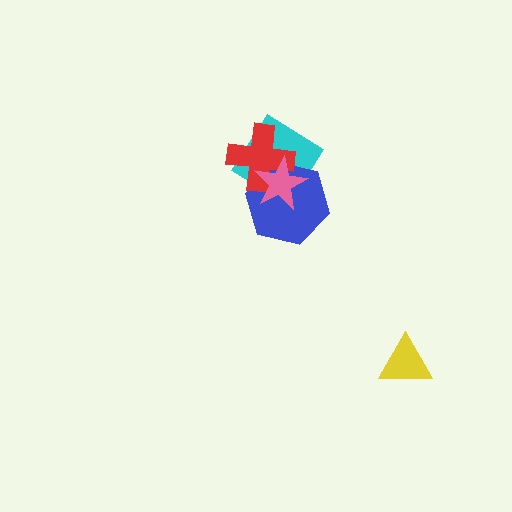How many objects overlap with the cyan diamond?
3 objects overlap with the cyan diamond.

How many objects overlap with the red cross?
3 objects overlap with the red cross.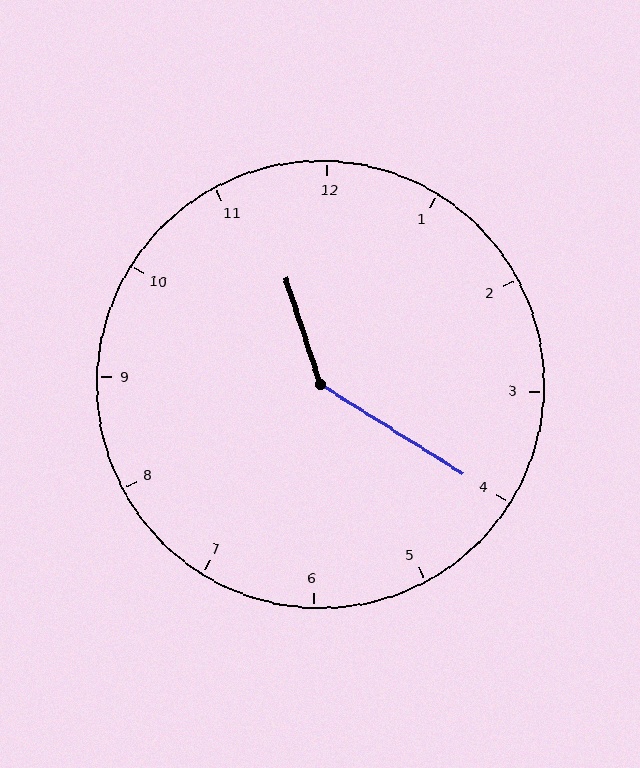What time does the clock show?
11:20.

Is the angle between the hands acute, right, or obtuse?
It is obtuse.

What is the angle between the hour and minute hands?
Approximately 140 degrees.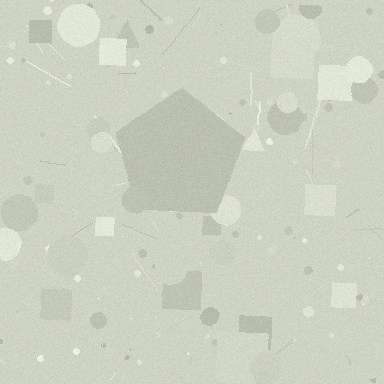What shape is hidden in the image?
A pentagon is hidden in the image.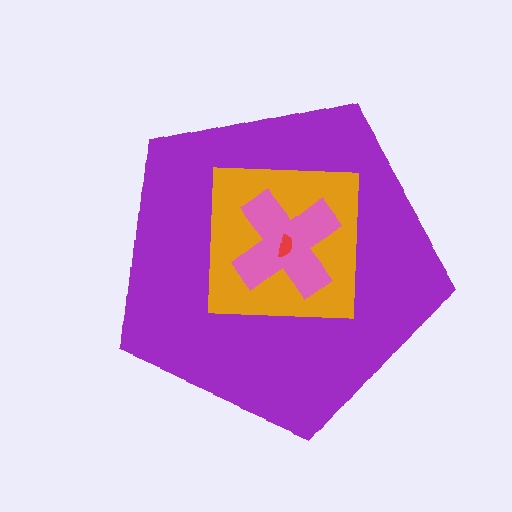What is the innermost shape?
The red semicircle.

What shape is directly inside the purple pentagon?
The orange square.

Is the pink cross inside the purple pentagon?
Yes.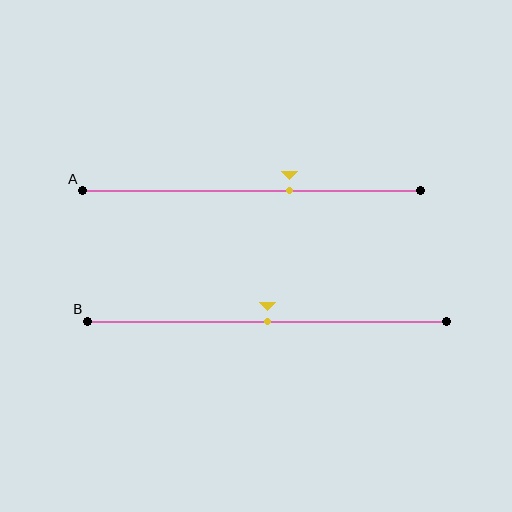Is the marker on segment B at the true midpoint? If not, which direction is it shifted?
Yes, the marker on segment B is at the true midpoint.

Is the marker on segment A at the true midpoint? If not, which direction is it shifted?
No, the marker on segment A is shifted to the right by about 11% of the segment length.